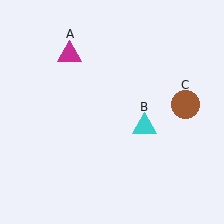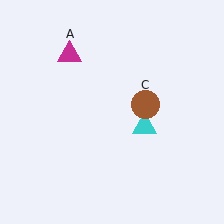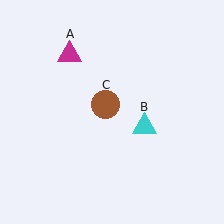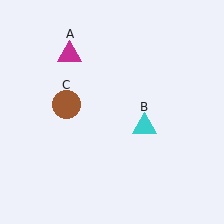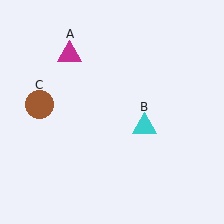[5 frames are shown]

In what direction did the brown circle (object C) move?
The brown circle (object C) moved left.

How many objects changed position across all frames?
1 object changed position: brown circle (object C).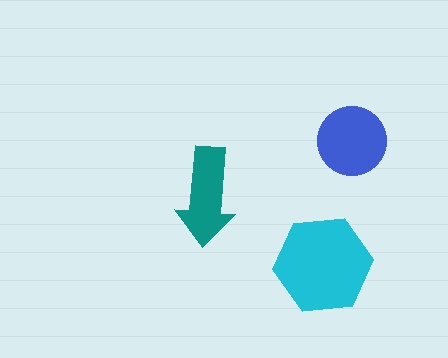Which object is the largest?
The cyan hexagon.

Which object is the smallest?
The teal arrow.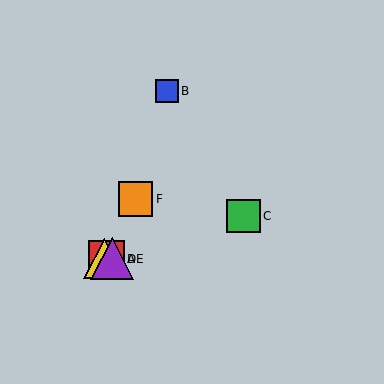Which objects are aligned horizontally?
Objects A, D, E are aligned horizontally.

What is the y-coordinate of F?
Object F is at y≈199.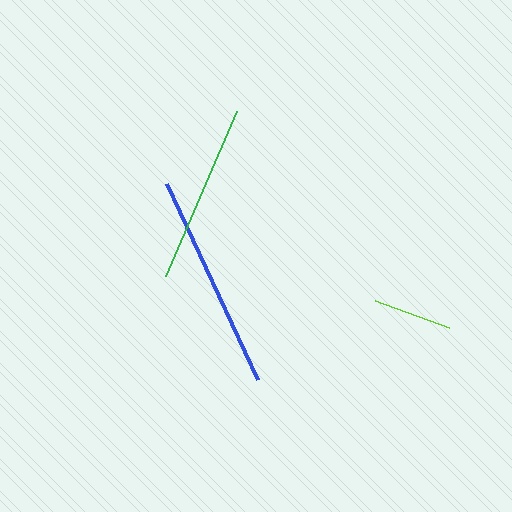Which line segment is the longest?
The blue line is the longest at approximately 216 pixels.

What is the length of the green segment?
The green segment is approximately 180 pixels long.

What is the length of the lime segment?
The lime segment is approximately 80 pixels long.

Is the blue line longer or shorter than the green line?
The blue line is longer than the green line.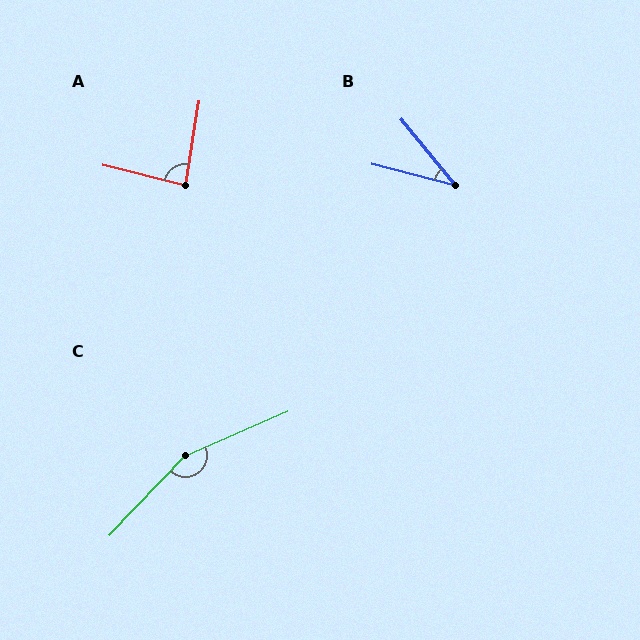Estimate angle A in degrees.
Approximately 85 degrees.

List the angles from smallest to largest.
B (36°), A (85°), C (157°).